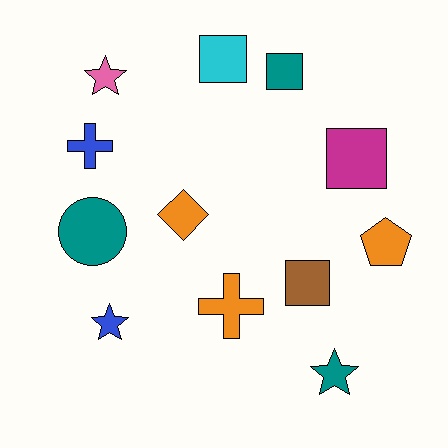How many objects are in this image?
There are 12 objects.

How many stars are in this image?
There are 3 stars.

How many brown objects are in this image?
There is 1 brown object.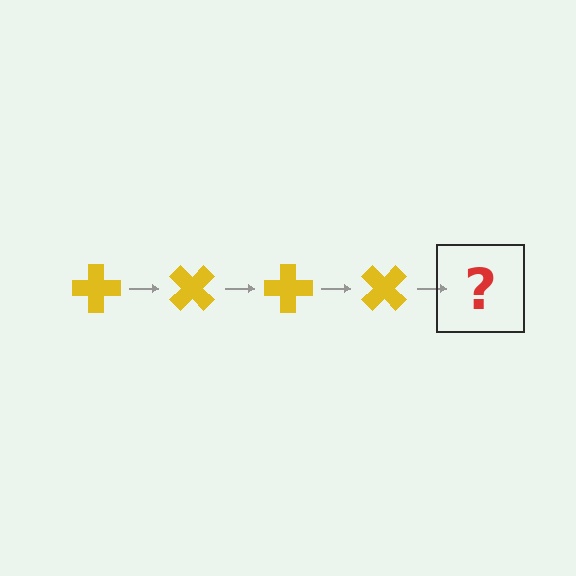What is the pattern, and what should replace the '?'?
The pattern is that the cross rotates 45 degrees each step. The '?' should be a yellow cross rotated 180 degrees.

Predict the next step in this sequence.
The next step is a yellow cross rotated 180 degrees.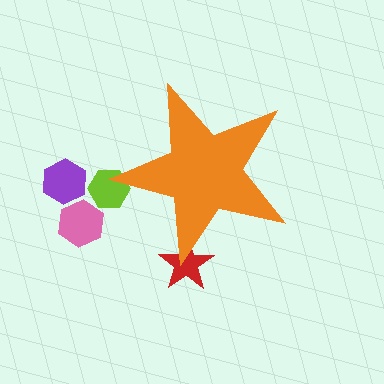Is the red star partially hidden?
Yes, the red star is partially hidden behind the orange star.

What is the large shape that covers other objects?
An orange star.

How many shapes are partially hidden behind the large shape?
2 shapes are partially hidden.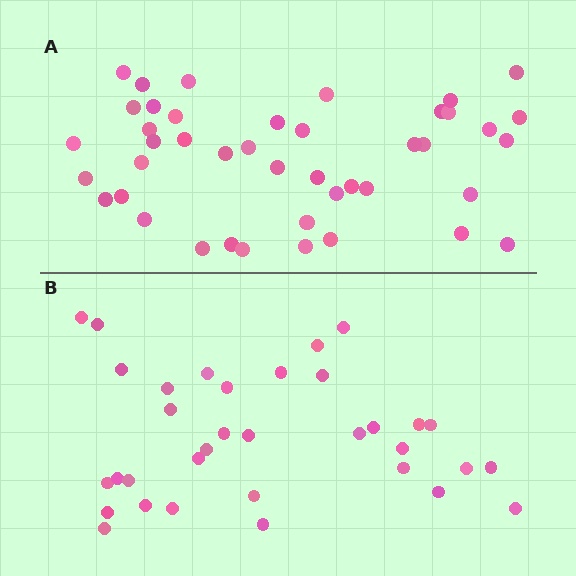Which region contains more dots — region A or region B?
Region A (the top region) has more dots.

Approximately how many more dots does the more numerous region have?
Region A has roughly 8 or so more dots than region B.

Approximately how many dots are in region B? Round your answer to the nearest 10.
About 30 dots. (The exact count is 34, which rounds to 30.)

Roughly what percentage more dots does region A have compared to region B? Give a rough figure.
About 25% more.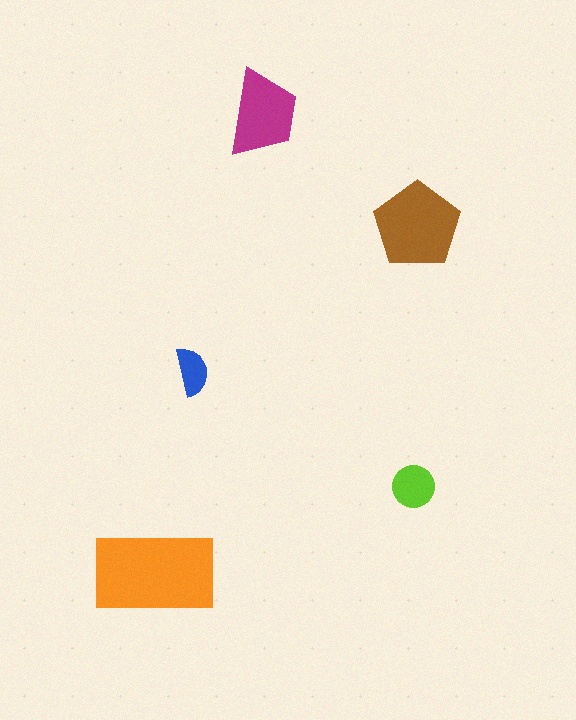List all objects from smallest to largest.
The blue semicircle, the lime circle, the magenta trapezoid, the brown pentagon, the orange rectangle.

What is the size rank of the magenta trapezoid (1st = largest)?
3rd.